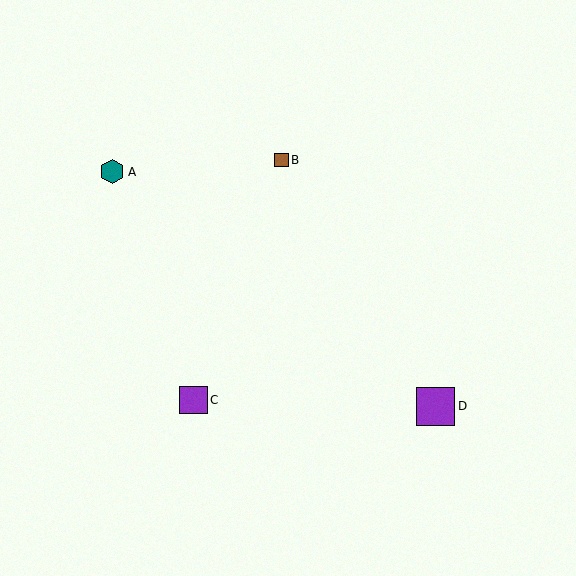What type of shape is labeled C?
Shape C is a purple square.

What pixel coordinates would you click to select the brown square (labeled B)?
Click at (281, 160) to select the brown square B.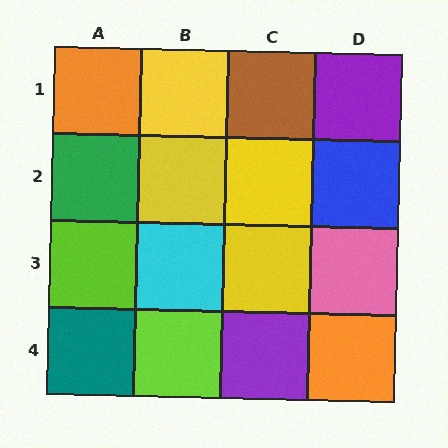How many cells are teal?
1 cell is teal.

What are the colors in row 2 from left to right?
Green, yellow, yellow, blue.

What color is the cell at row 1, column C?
Brown.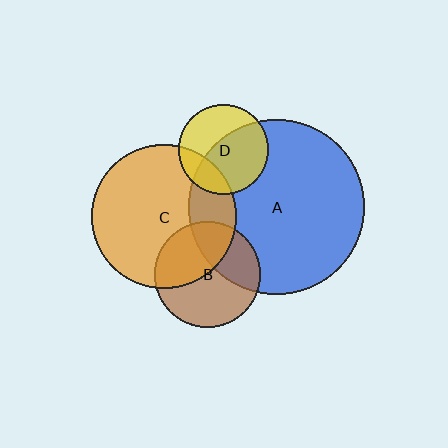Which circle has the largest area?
Circle A (blue).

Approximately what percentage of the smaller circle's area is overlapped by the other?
Approximately 20%.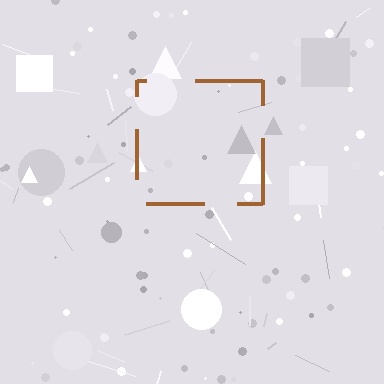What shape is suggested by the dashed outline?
The dashed outline suggests a square.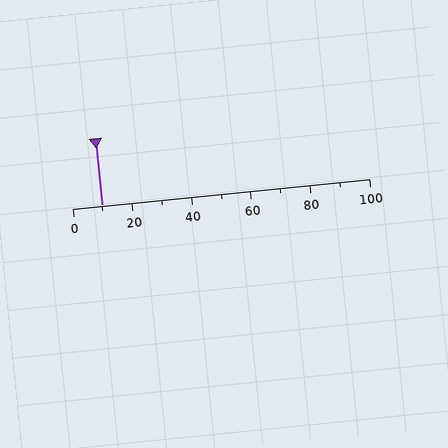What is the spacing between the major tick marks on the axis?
The major ticks are spaced 20 apart.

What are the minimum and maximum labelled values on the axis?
The axis runs from 0 to 100.